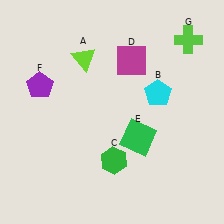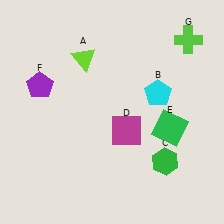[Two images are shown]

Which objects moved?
The objects that moved are: the green hexagon (C), the magenta square (D), the green square (E).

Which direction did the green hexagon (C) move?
The green hexagon (C) moved right.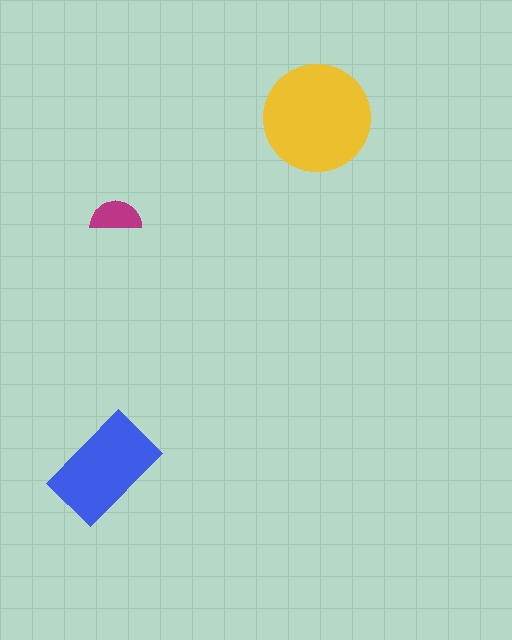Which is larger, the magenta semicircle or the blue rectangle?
The blue rectangle.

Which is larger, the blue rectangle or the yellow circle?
The yellow circle.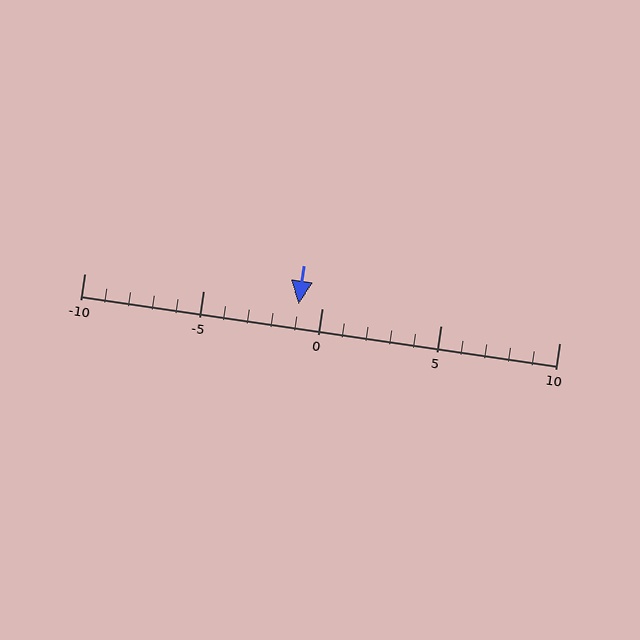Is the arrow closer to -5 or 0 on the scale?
The arrow is closer to 0.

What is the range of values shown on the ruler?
The ruler shows values from -10 to 10.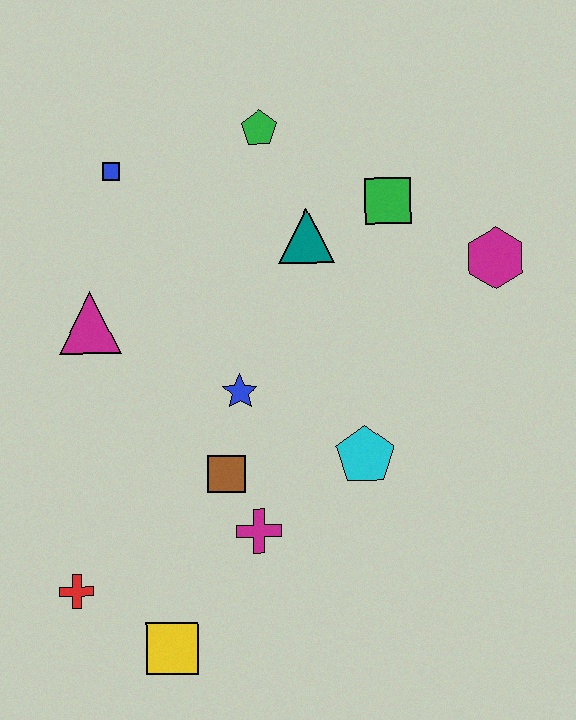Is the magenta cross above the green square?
No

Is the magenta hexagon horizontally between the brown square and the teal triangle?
No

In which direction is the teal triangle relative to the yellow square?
The teal triangle is above the yellow square.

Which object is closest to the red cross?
The yellow square is closest to the red cross.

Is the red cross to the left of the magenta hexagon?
Yes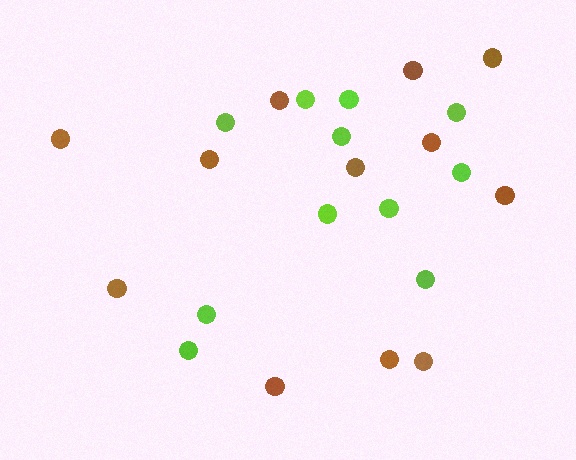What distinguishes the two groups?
There are 2 groups: one group of brown circles (12) and one group of lime circles (11).